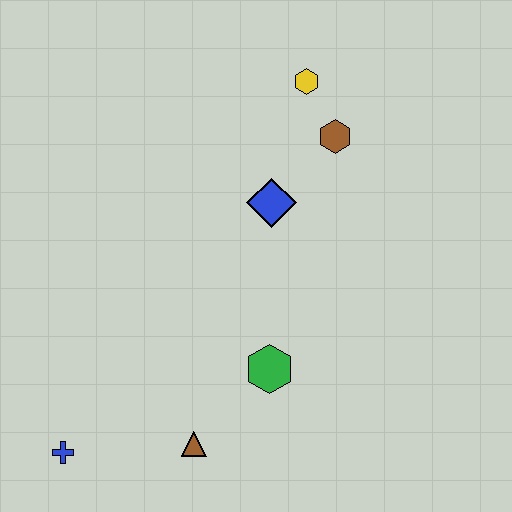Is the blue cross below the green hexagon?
Yes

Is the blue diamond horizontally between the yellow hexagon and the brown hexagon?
No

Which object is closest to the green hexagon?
The brown triangle is closest to the green hexagon.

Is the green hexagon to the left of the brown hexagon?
Yes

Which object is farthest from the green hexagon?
The yellow hexagon is farthest from the green hexagon.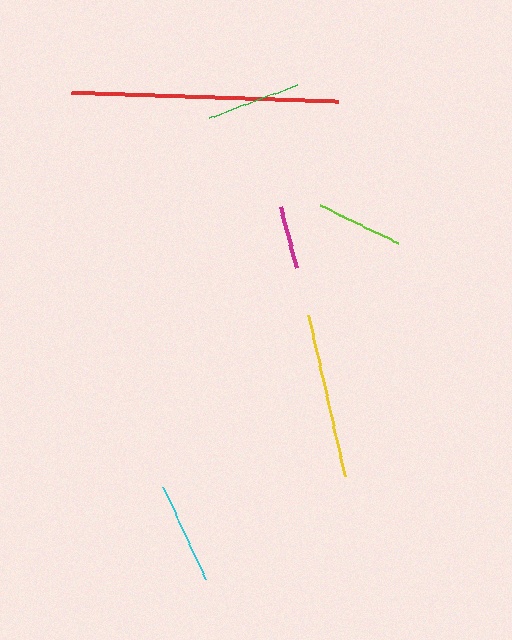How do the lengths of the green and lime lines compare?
The green and lime lines are approximately the same length.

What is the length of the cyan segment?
The cyan segment is approximately 102 pixels long.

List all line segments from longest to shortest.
From longest to shortest: red, yellow, cyan, green, lime, magenta.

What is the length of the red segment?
The red segment is approximately 267 pixels long.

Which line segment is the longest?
The red line is the longest at approximately 267 pixels.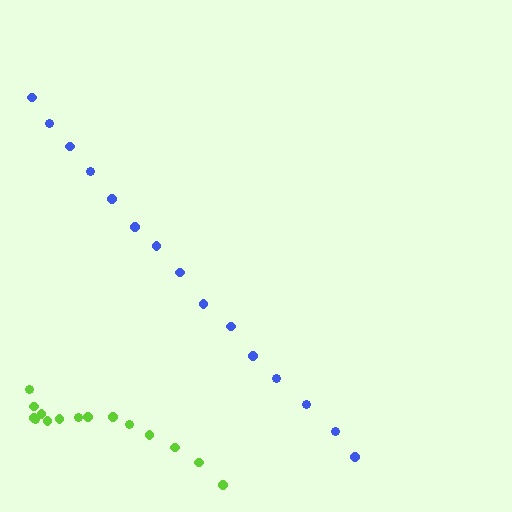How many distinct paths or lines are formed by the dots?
There are 2 distinct paths.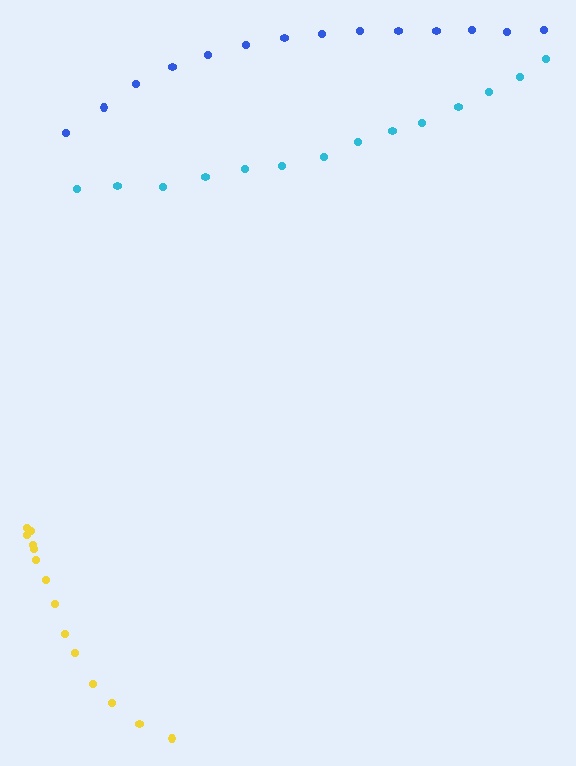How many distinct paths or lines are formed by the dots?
There are 3 distinct paths.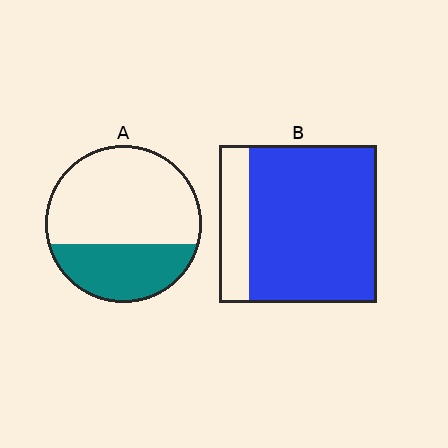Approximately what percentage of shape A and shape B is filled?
A is approximately 35% and B is approximately 80%.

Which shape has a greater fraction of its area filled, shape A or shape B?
Shape B.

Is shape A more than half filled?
No.